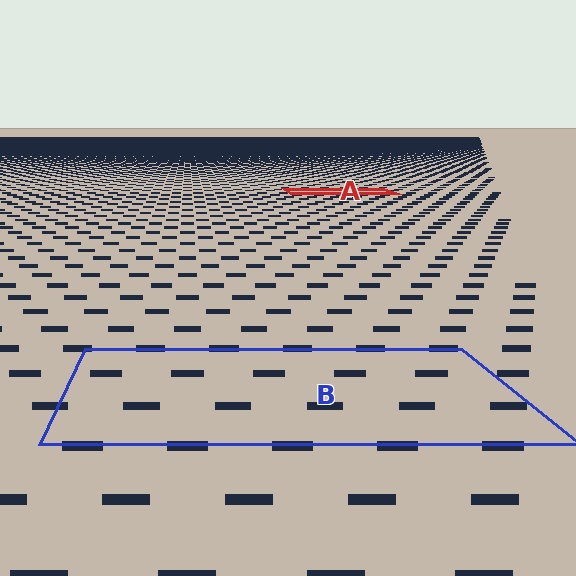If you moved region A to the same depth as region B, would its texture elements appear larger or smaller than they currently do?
They would appear larger. At a closer depth, the same texture elements are projected at a bigger on-screen size.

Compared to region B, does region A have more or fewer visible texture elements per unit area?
Region A has more texture elements per unit area — they are packed more densely because it is farther away.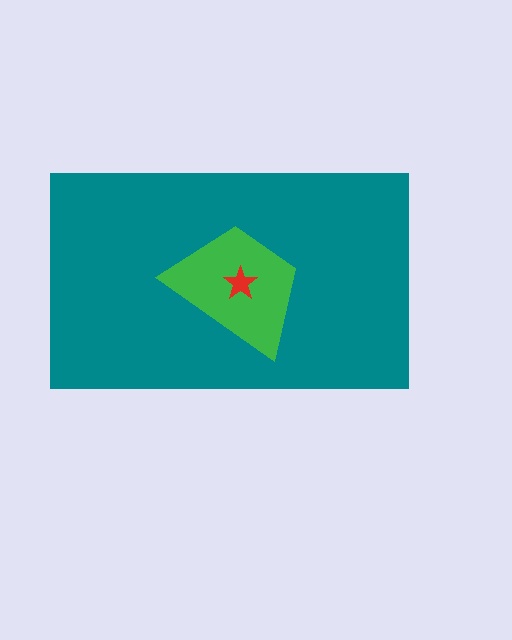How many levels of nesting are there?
3.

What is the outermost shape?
The teal rectangle.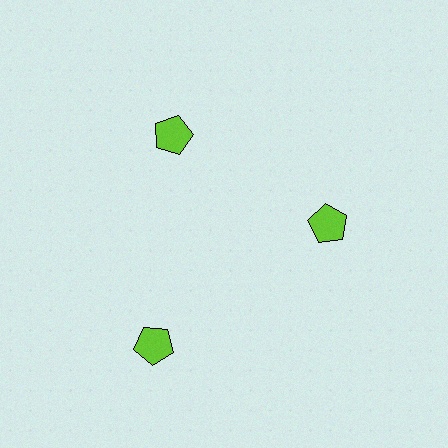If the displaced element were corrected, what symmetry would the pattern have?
It would have 3-fold rotational symmetry — the pattern would map onto itself every 120 degrees.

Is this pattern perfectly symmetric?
No. The 3 lime pentagons are arranged in a ring, but one element near the 7 o'clock position is pushed outward from the center, breaking the 3-fold rotational symmetry.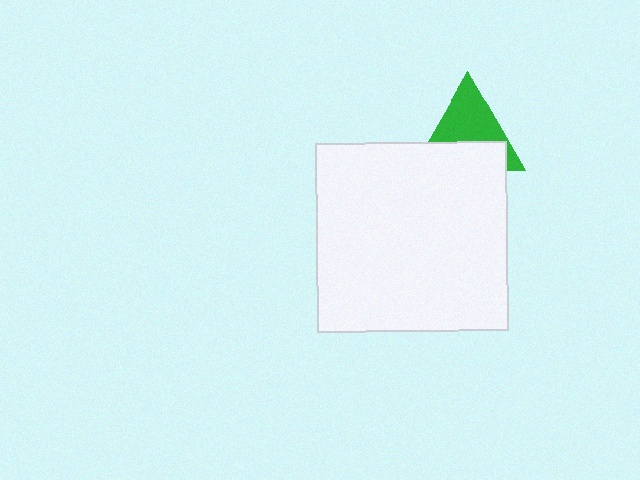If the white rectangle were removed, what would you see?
You would see the complete green triangle.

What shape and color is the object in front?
The object in front is a white rectangle.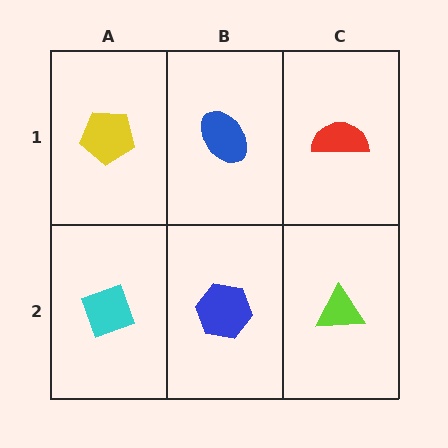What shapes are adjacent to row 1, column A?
A cyan diamond (row 2, column A), a blue ellipse (row 1, column B).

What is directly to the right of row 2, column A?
A blue hexagon.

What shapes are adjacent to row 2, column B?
A blue ellipse (row 1, column B), a cyan diamond (row 2, column A), a lime triangle (row 2, column C).